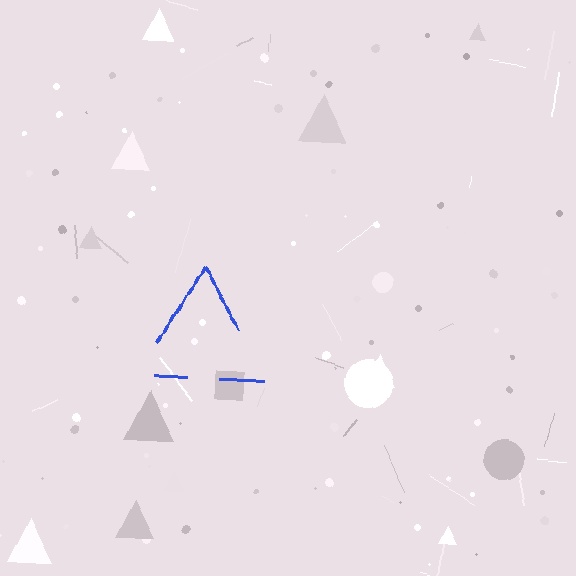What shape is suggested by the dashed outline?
The dashed outline suggests a triangle.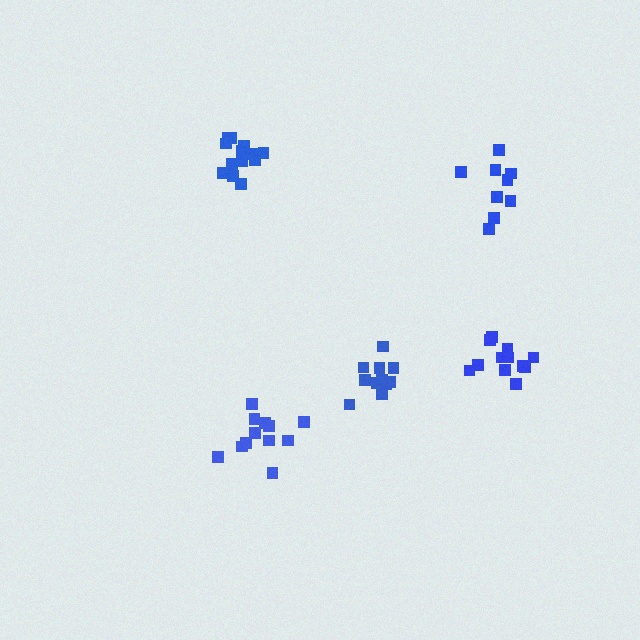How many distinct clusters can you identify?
There are 5 distinct clusters.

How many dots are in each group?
Group 1: 12 dots, Group 2: 13 dots, Group 3: 9 dots, Group 4: 12 dots, Group 5: 11 dots (57 total).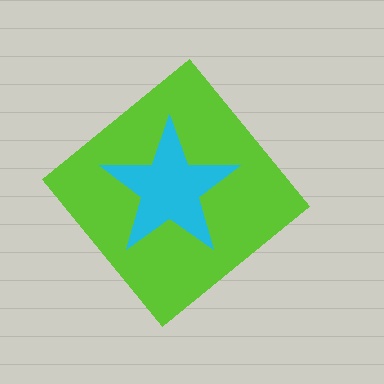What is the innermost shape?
The cyan star.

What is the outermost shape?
The lime diamond.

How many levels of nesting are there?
2.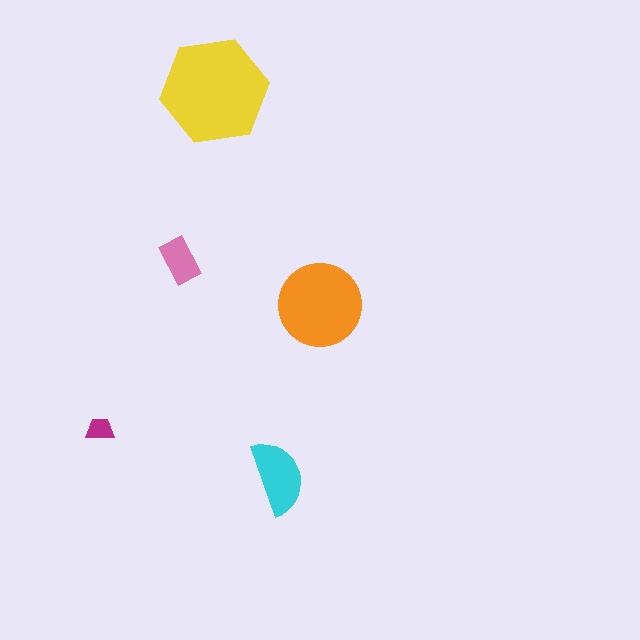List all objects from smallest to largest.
The magenta trapezoid, the pink rectangle, the cyan semicircle, the orange circle, the yellow hexagon.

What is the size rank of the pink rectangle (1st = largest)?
4th.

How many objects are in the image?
There are 5 objects in the image.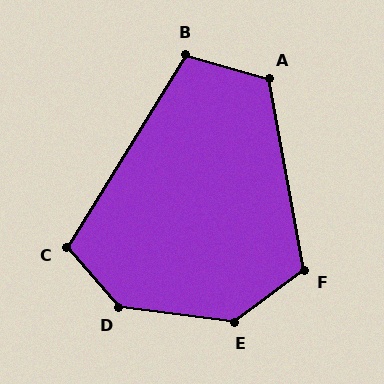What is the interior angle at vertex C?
Approximately 108 degrees (obtuse).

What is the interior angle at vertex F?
Approximately 116 degrees (obtuse).